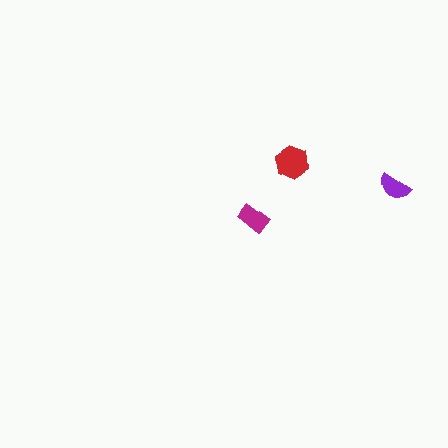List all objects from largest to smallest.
The red hexagon, the magenta rectangle, the purple semicircle.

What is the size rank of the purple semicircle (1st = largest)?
3rd.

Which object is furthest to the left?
The magenta rectangle is leftmost.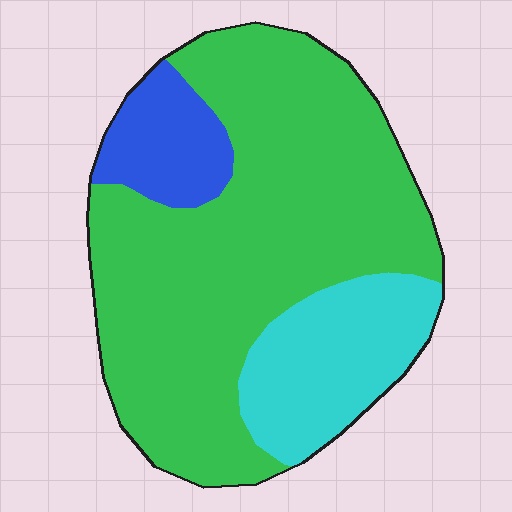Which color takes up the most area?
Green, at roughly 70%.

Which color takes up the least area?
Blue, at roughly 10%.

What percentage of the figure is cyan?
Cyan covers around 20% of the figure.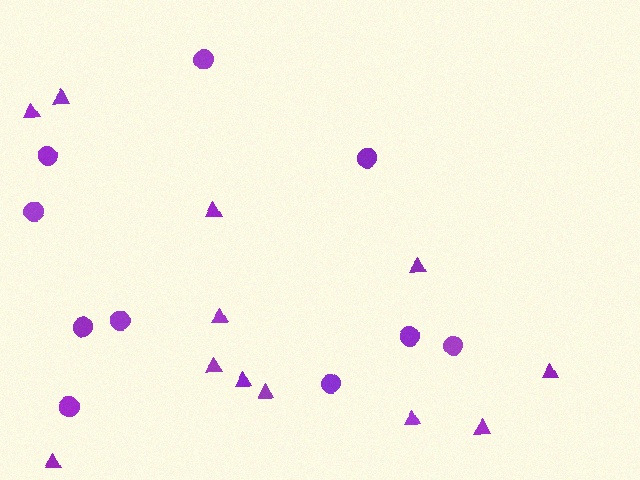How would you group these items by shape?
There are 2 groups: one group of triangles (12) and one group of circles (10).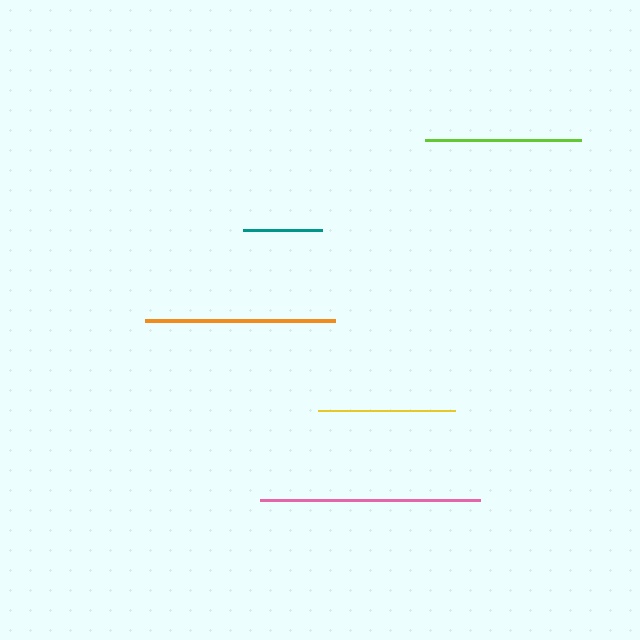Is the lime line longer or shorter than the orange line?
The orange line is longer than the lime line.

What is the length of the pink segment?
The pink segment is approximately 220 pixels long.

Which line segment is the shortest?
The teal line is the shortest at approximately 78 pixels.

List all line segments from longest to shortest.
From longest to shortest: pink, orange, lime, yellow, teal.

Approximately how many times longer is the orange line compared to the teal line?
The orange line is approximately 2.4 times the length of the teal line.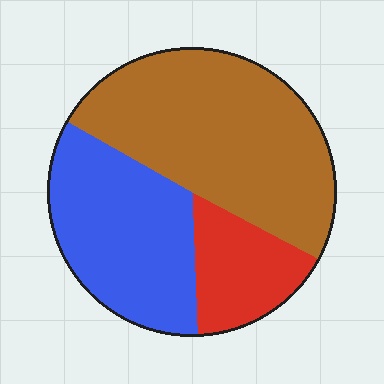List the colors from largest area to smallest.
From largest to smallest: brown, blue, red.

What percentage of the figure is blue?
Blue covers around 35% of the figure.